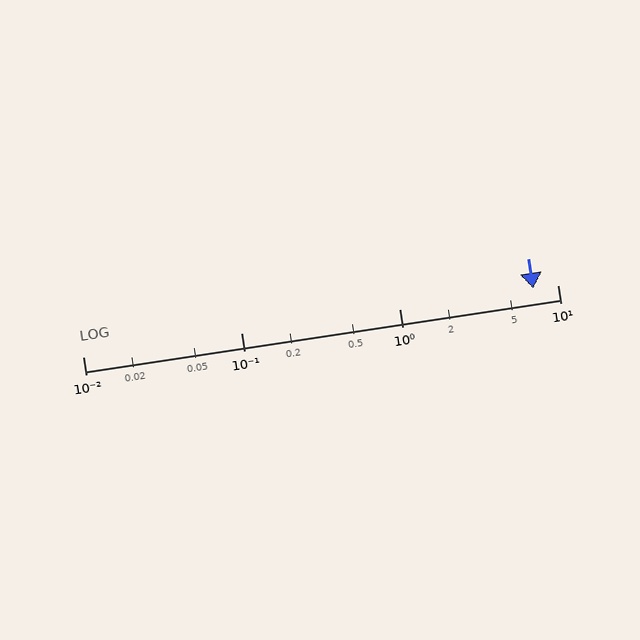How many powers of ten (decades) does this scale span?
The scale spans 3 decades, from 0.01 to 10.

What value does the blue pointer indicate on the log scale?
The pointer indicates approximately 7.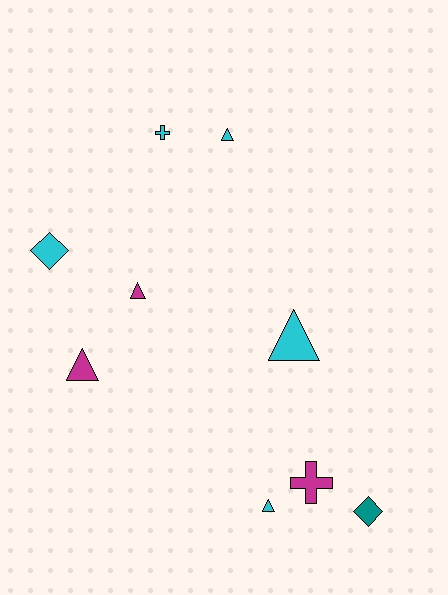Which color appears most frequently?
Cyan, with 5 objects.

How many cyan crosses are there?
There is 1 cyan cross.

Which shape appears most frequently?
Triangle, with 5 objects.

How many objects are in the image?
There are 9 objects.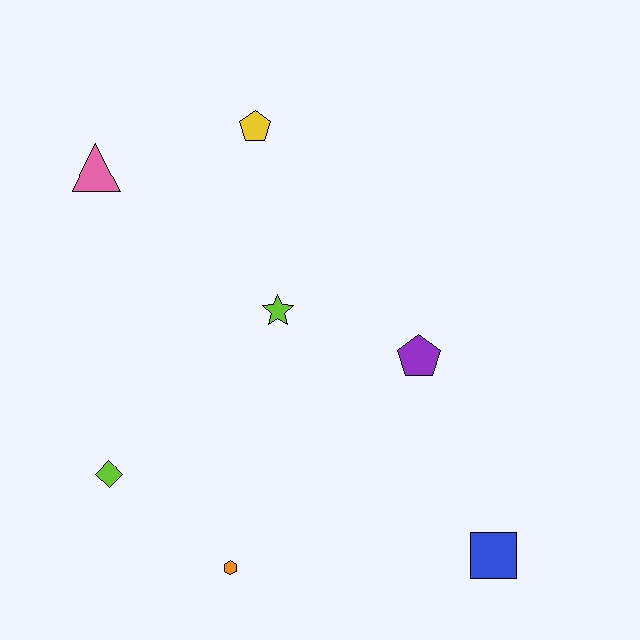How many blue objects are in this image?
There is 1 blue object.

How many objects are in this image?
There are 7 objects.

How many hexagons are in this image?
There is 1 hexagon.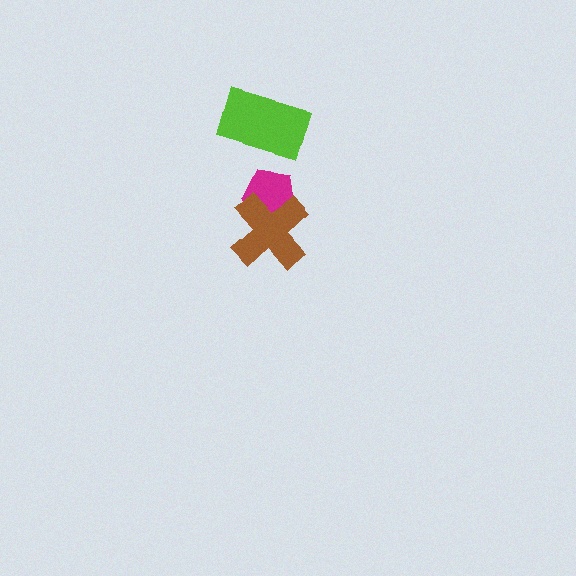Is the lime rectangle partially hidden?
No, no other shape covers it.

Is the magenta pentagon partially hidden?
Yes, it is partially covered by another shape.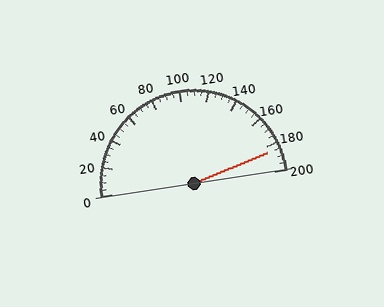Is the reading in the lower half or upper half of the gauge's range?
The reading is in the upper half of the range (0 to 200).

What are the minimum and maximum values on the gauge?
The gauge ranges from 0 to 200.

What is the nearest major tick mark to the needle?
The nearest major tick mark is 180.